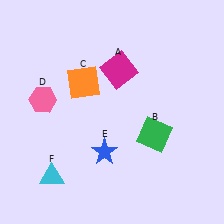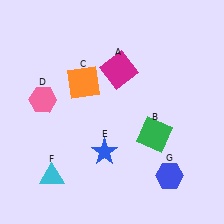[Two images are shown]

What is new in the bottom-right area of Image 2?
A blue hexagon (G) was added in the bottom-right area of Image 2.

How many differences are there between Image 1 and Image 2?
There is 1 difference between the two images.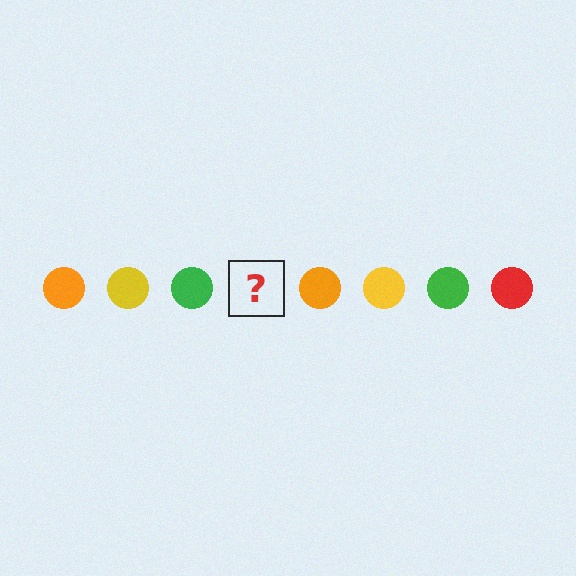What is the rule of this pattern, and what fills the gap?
The rule is that the pattern cycles through orange, yellow, green, red circles. The gap should be filled with a red circle.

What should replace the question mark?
The question mark should be replaced with a red circle.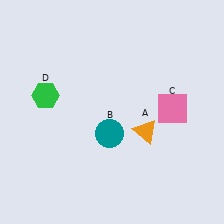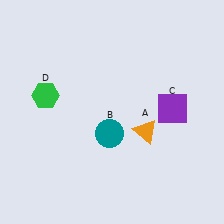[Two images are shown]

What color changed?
The square (C) changed from pink in Image 1 to purple in Image 2.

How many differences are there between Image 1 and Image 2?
There is 1 difference between the two images.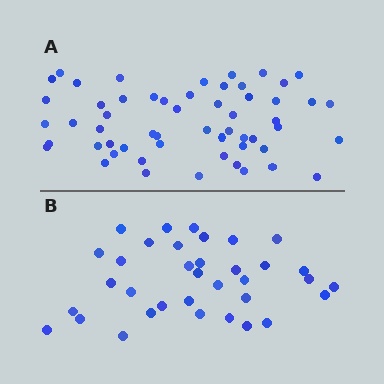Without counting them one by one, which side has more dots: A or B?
Region A (the top region) has more dots.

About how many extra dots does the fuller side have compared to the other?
Region A has approximately 20 more dots than region B.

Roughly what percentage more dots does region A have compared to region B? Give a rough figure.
About 60% more.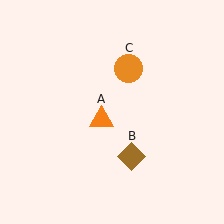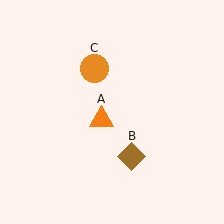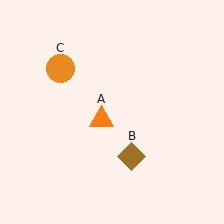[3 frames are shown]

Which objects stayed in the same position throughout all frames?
Orange triangle (object A) and brown diamond (object B) remained stationary.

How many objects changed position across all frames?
1 object changed position: orange circle (object C).